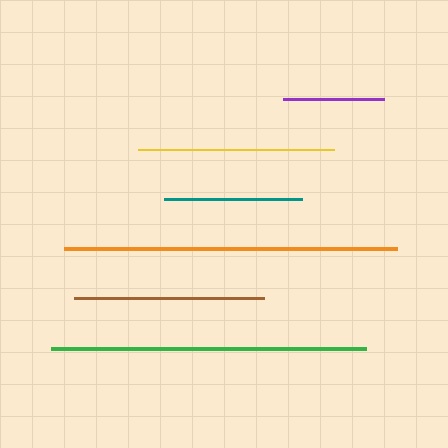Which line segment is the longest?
The orange line is the longest at approximately 333 pixels.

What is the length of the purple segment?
The purple segment is approximately 101 pixels long.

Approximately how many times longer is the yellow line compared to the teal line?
The yellow line is approximately 1.4 times the length of the teal line.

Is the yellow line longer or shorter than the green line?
The green line is longer than the yellow line.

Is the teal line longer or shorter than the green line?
The green line is longer than the teal line.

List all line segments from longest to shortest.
From longest to shortest: orange, green, yellow, brown, teal, purple.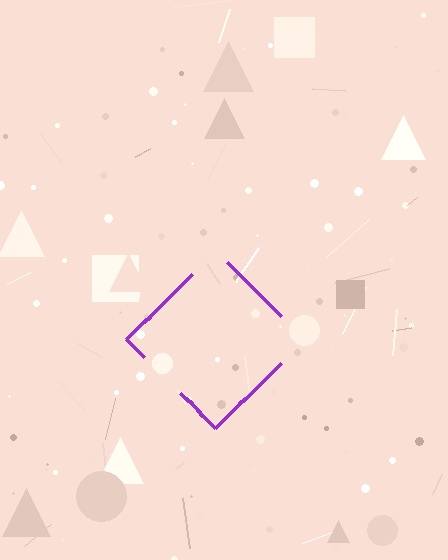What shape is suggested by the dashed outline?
The dashed outline suggests a diamond.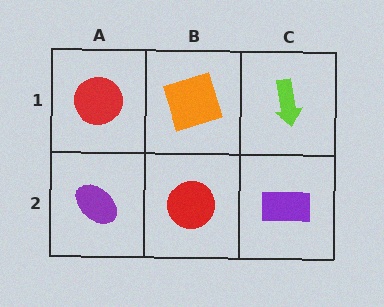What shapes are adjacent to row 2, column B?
An orange square (row 1, column B), a purple ellipse (row 2, column A), a purple rectangle (row 2, column C).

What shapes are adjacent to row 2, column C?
A lime arrow (row 1, column C), a red circle (row 2, column B).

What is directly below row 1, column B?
A red circle.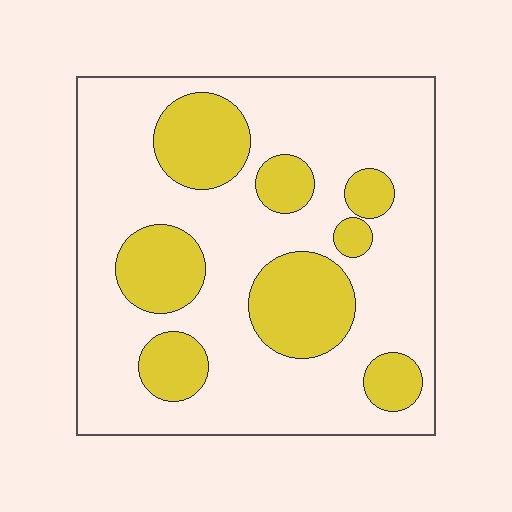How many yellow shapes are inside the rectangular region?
8.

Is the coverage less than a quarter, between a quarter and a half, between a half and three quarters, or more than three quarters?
Between a quarter and a half.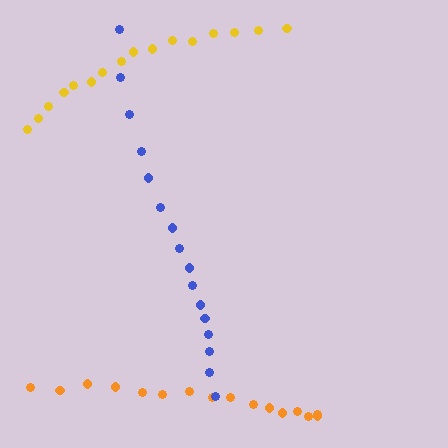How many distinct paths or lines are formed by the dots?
There are 3 distinct paths.